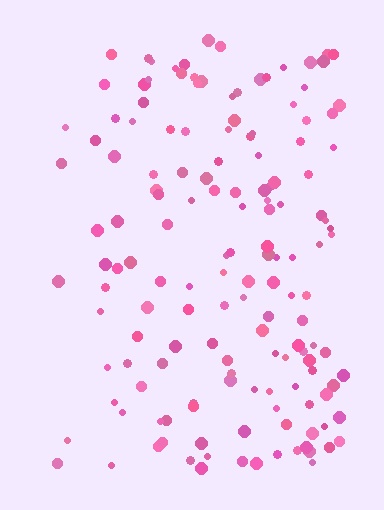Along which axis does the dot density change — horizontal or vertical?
Horizontal.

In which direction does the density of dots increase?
From left to right, with the right side densest.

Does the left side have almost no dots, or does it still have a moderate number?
Still a moderate number, just noticeably fewer than the right.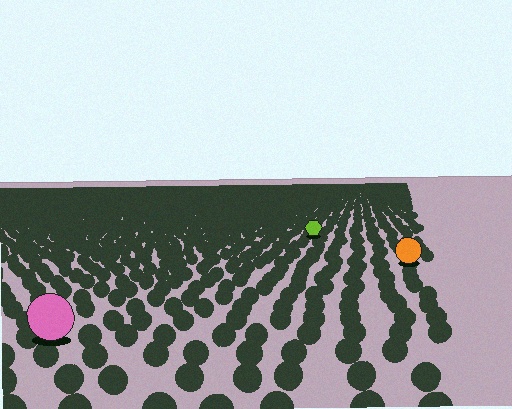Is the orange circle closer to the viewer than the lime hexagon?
Yes. The orange circle is closer — you can tell from the texture gradient: the ground texture is coarser near it.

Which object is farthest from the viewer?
The lime hexagon is farthest from the viewer. It appears smaller and the ground texture around it is denser.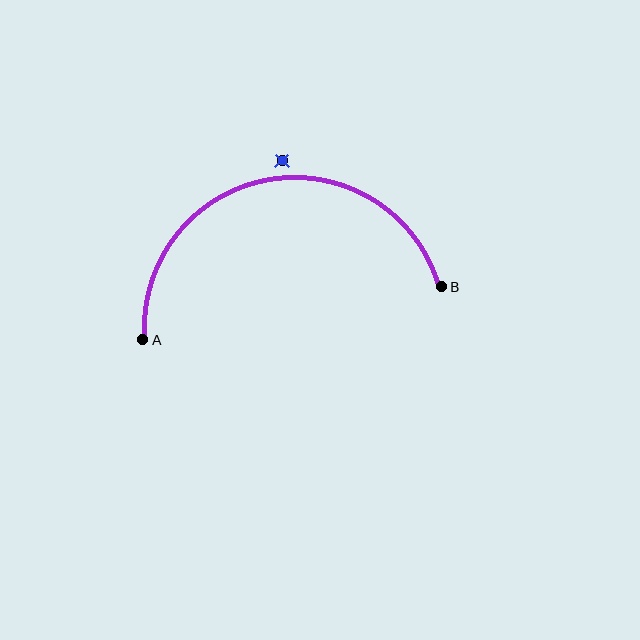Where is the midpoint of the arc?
The arc midpoint is the point on the curve farthest from the straight line joining A and B. It sits above that line.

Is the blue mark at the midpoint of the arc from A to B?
No — the blue mark does not lie on the arc at all. It sits slightly outside the curve.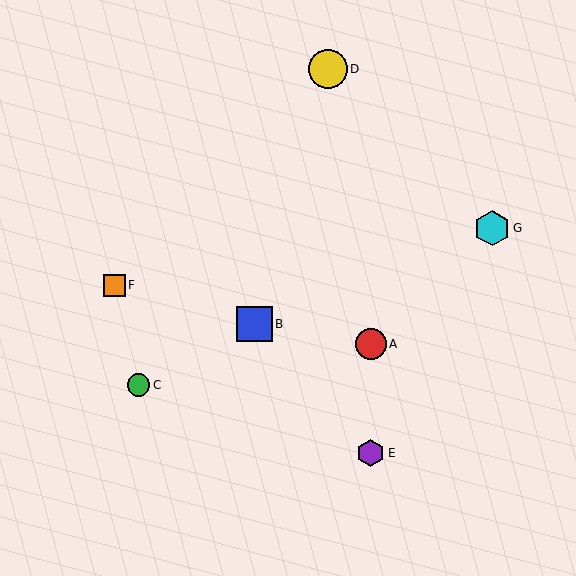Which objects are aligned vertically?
Objects A, E are aligned vertically.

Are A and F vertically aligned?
No, A is at x≈371 and F is at x≈114.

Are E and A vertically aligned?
Yes, both are at x≈371.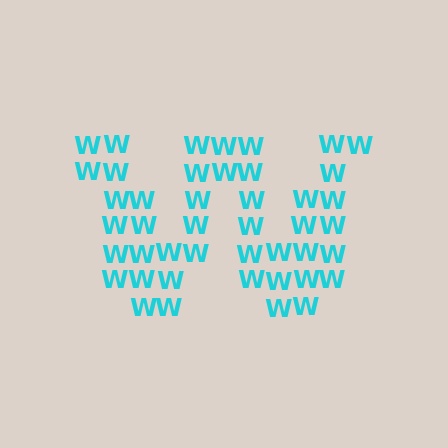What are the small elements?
The small elements are letter W's.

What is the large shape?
The large shape is the letter W.